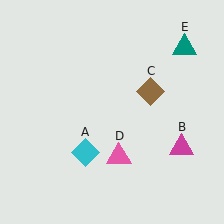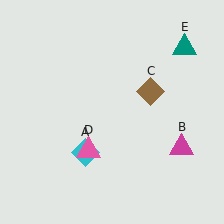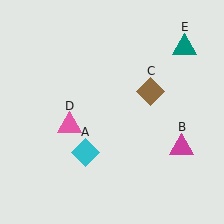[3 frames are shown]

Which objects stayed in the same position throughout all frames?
Cyan diamond (object A) and magenta triangle (object B) and brown diamond (object C) and teal triangle (object E) remained stationary.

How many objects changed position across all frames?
1 object changed position: pink triangle (object D).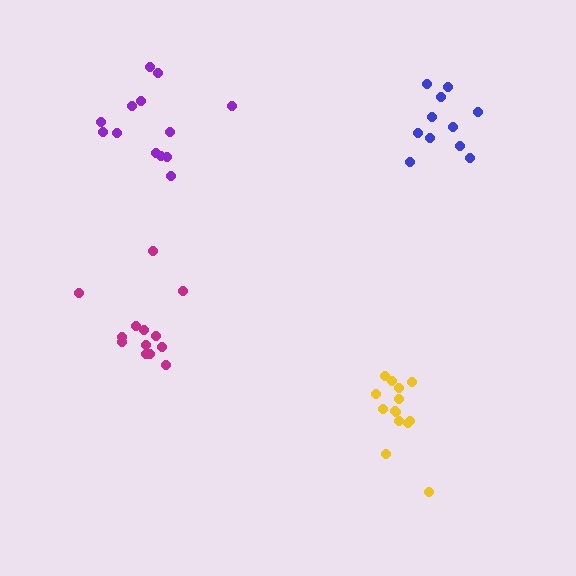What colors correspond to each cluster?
The clusters are colored: blue, magenta, purple, yellow.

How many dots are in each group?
Group 1: 11 dots, Group 2: 13 dots, Group 3: 13 dots, Group 4: 14 dots (51 total).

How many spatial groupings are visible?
There are 4 spatial groupings.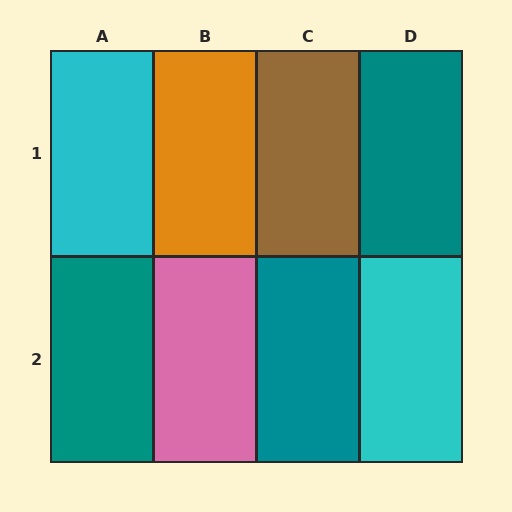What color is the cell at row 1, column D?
Teal.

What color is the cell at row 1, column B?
Orange.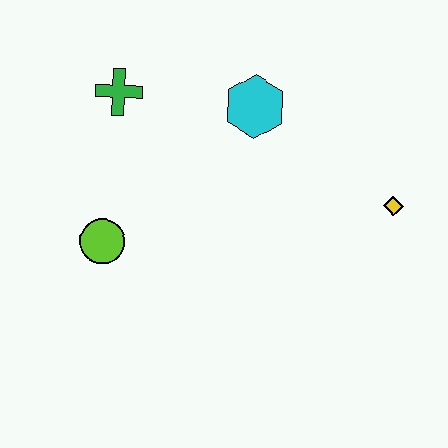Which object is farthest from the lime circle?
The yellow diamond is farthest from the lime circle.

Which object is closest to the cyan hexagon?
The green cross is closest to the cyan hexagon.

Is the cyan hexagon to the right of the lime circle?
Yes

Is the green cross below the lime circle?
No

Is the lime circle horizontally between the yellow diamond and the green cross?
No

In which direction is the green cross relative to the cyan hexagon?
The green cross is to the left of the cyan hexagon.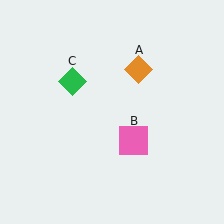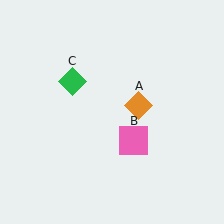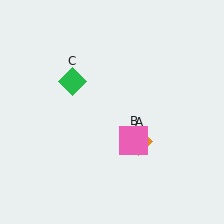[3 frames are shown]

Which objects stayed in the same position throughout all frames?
Pink square (object B) and green diamond (object C) remained stationary.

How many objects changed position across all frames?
1 object changed position: orange diamond (object A).